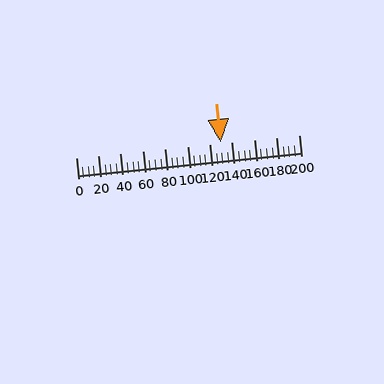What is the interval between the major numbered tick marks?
The major tick marks are spaced 20 units apart.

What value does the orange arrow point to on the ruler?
The orange arrow points to approximately 130.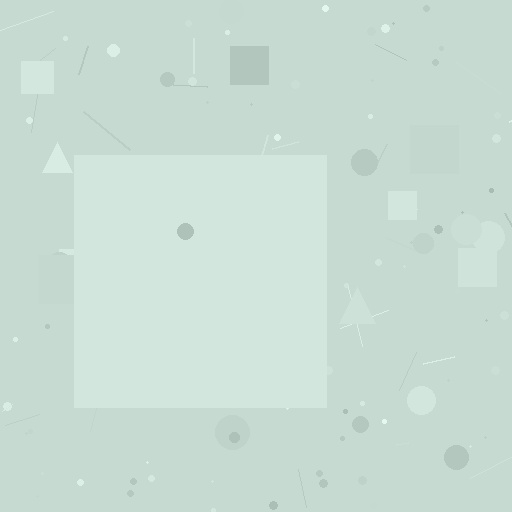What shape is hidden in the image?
A square is hidden in the image.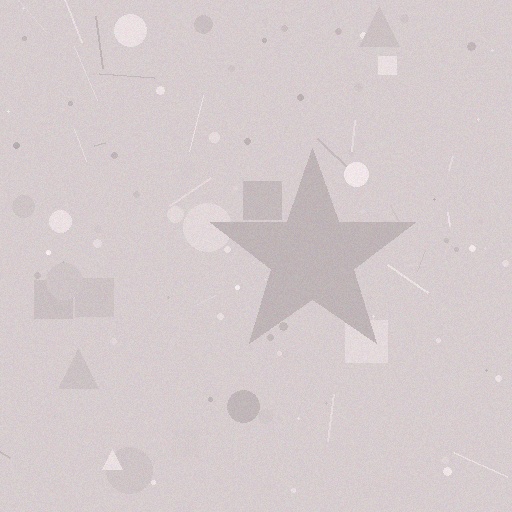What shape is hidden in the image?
A star is hidden in the image.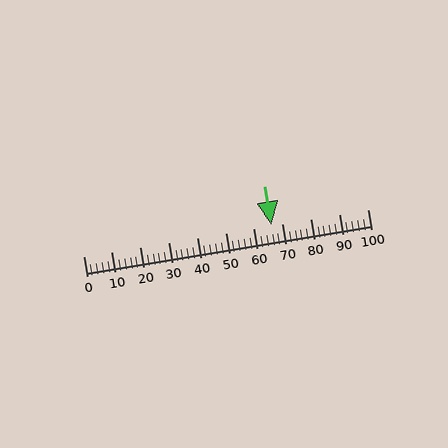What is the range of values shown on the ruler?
The ruler shows values from 0 to 100.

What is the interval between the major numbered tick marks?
The major tick marks are spaced 10 units apart.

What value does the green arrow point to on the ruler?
The green arrow points to approximately 66.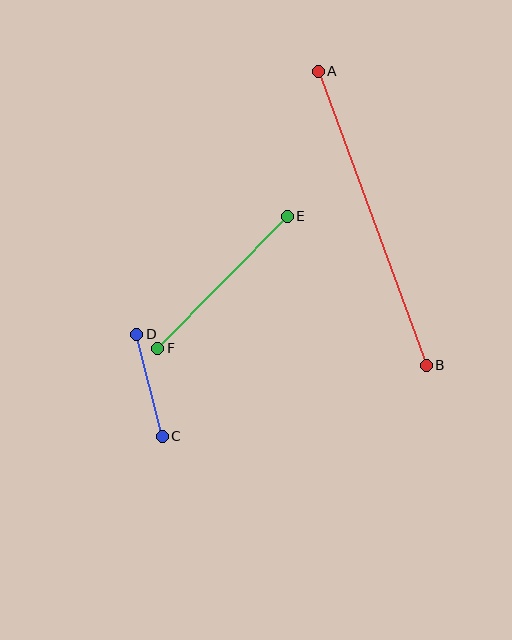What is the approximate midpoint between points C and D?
The midpoint is at approximately (149, 385) pixels.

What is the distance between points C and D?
The distance is approximately 105 pixels.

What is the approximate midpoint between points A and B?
The midpoint is at approximately (372, 218) pixels.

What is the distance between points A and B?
The distance is approximately 313 pixels.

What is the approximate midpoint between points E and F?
The midpoint is at approximately (222, 282) pixels.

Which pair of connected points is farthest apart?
Points A and B are farthest apart.